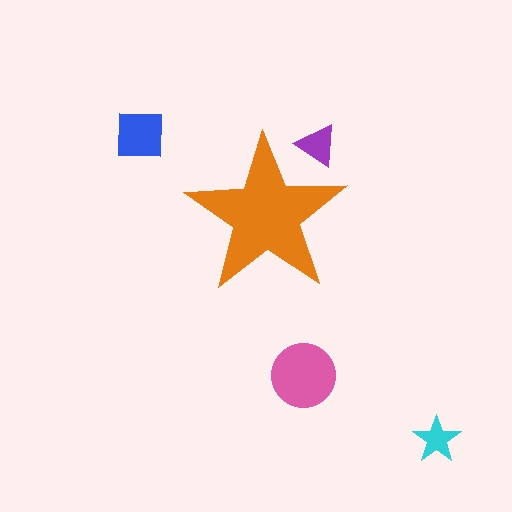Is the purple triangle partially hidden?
Yes, the purple triangle is partially hidden behind the orange star.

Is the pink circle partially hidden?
No, the pink circle is fully visible.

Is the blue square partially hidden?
No, the blue square is fully visible.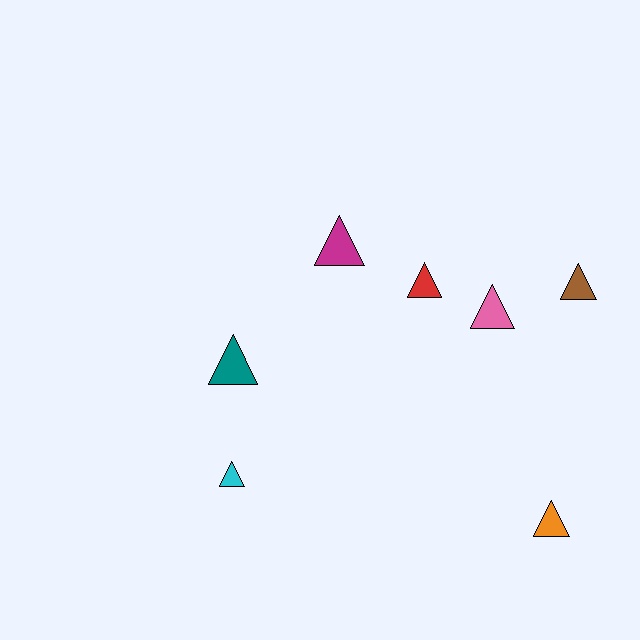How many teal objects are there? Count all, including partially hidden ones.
There is 1 teal object.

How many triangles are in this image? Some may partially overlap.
There are 7 triangles.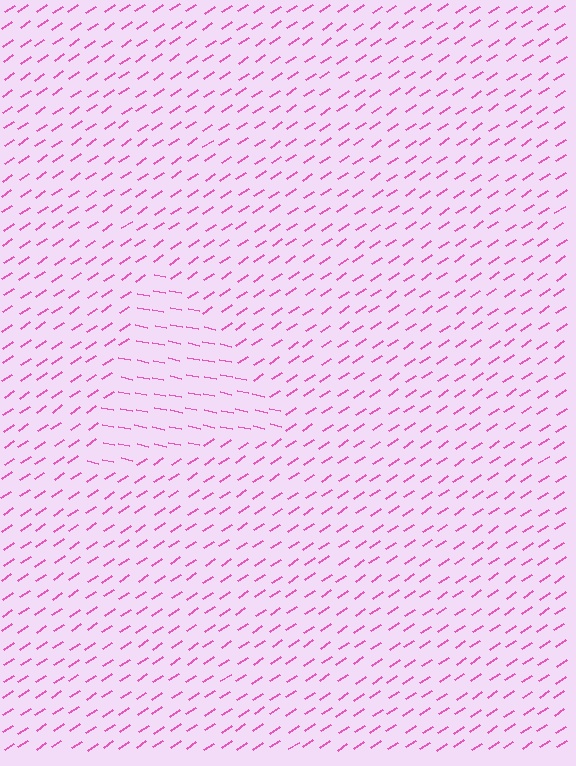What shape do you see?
I see a triangle.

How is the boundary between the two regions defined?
The boundary is defined purely by a change in line orientation (approximately 45 degrees difference). All lines are the same color and thickness.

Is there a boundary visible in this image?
Yes, there is a texture boundary formed by a change in line orientation.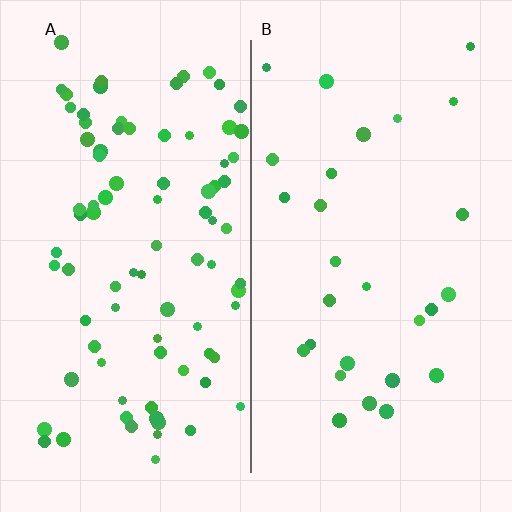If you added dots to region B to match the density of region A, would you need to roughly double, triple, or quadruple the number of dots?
Approximately triple.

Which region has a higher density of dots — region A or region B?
A (the left).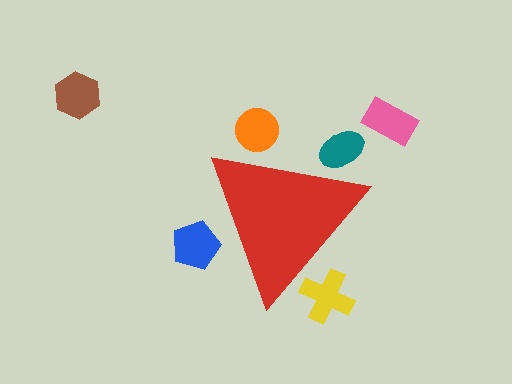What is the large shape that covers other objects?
A red triangle.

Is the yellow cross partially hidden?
Yes, the yellow cross is partially hidden behind the red triangle.